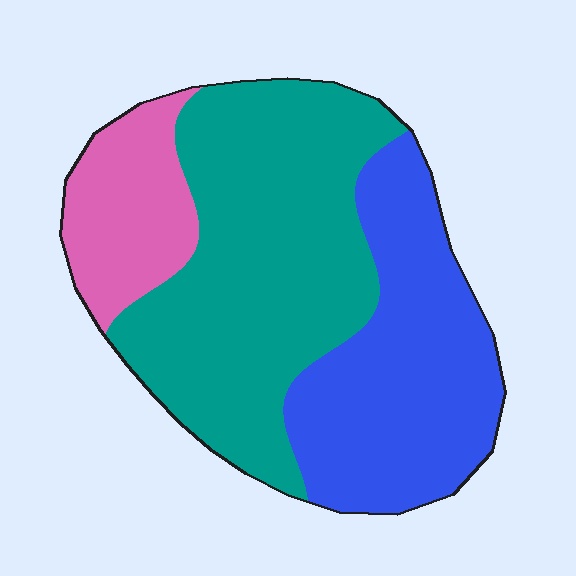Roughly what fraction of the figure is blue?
Blue covers about 35% of the figure.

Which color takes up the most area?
Teal, at roughly 50%.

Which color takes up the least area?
Pink, at roughly 15%.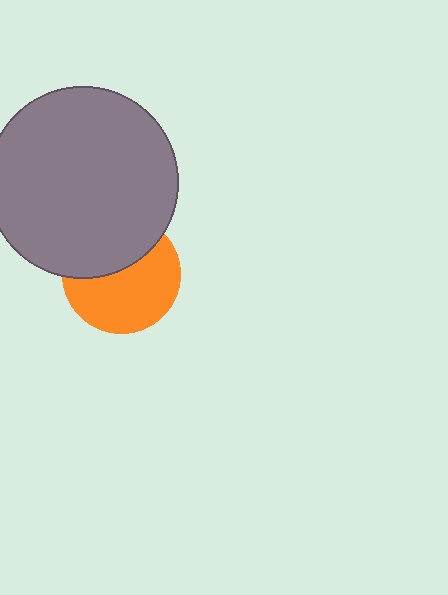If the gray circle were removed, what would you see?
You would see the complete orange circle.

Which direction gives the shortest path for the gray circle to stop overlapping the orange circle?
Moving up gives the shortest separation.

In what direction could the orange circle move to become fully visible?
The orange circle could move down. That would shift it out from behind the gray circle entirely.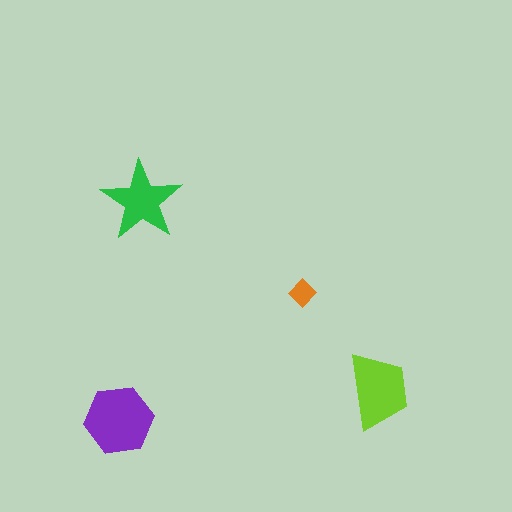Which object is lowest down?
The purple hexagon is bottommost.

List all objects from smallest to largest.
The orange diamond, the green star, the lime trapezoid, the purple hexagon.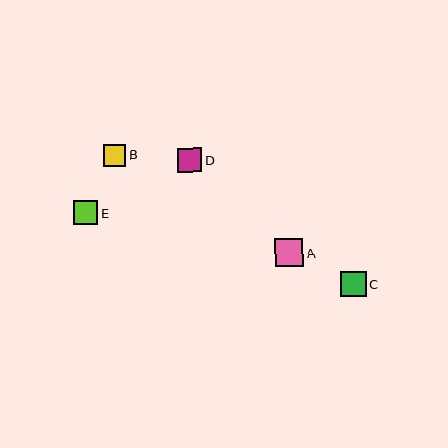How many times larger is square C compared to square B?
Square C is approximately 1.1 times the size of square B.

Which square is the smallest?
Square B is the smallest with a size of approximately 23 pixels.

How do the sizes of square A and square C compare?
Square A and square C are approximately the same size.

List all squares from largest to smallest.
From largest to smallest: A, C, E, D, B.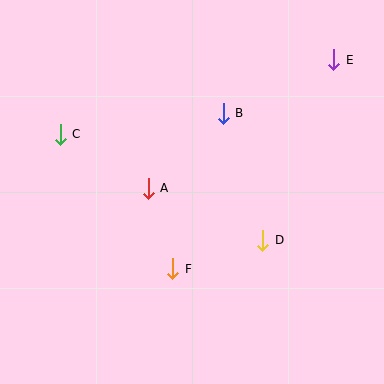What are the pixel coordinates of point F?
Point F is at (173, 269).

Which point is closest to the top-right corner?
Point E is closest to the top-right corner.